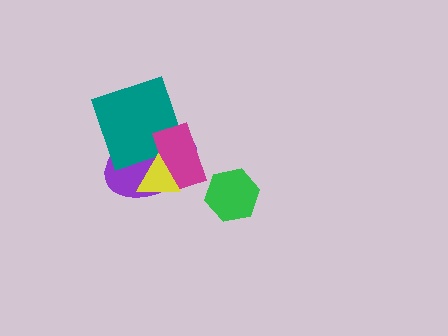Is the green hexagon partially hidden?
No, no other shape covers it.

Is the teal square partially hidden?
Yes, it is partially covered by another shape.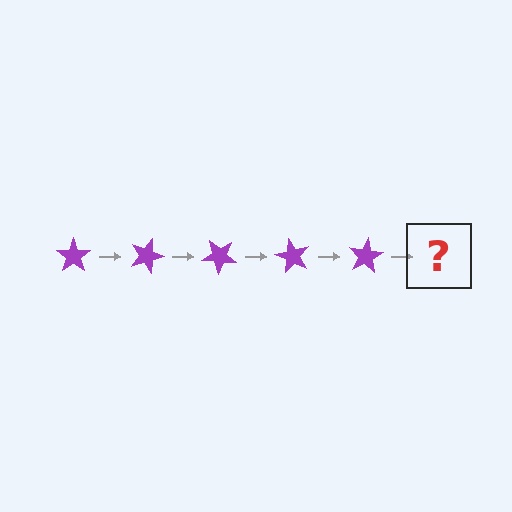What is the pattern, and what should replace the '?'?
The pattern is that the star rotates 20 degrees each step. The '?' should be a purple star rotated 100 degrees.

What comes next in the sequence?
The next element should be a purple star rotated 100 degrees.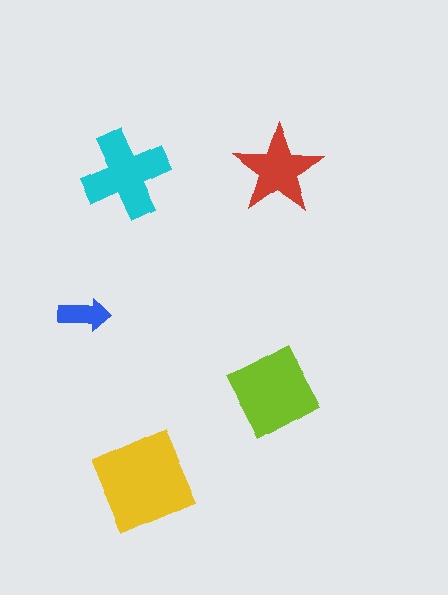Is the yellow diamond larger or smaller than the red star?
Larger.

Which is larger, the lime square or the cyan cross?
The lime square.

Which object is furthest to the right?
The lime square is rightmost.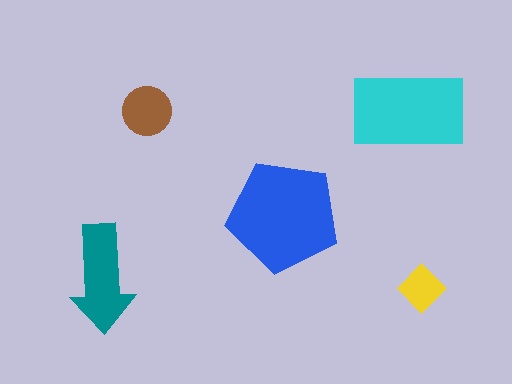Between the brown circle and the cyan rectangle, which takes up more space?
The cyan rectangle.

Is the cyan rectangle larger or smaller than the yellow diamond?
Larger.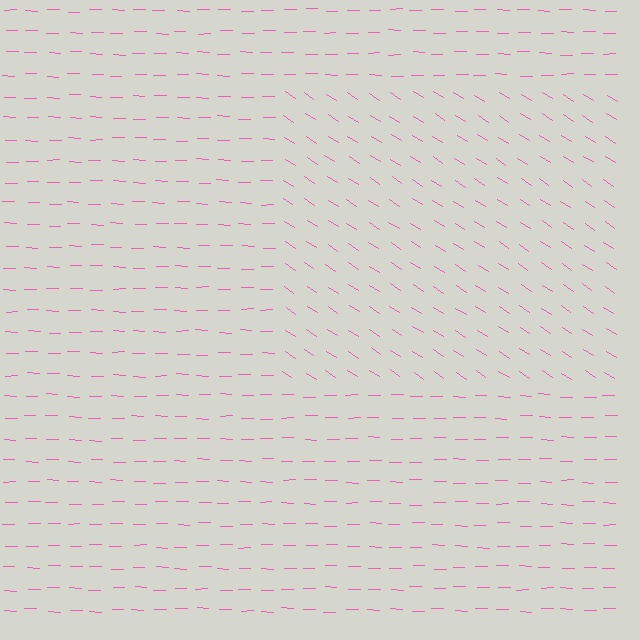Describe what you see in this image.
The image is filled with small pink line segments. A rectangle region in the image has lines oriented differently from the surrounding lines, creating a visible texture boundary.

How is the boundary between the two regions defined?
The boundary is defined purely by a change in line orientation (approximately 32 degrees difference). All lines are the same color and thickness.